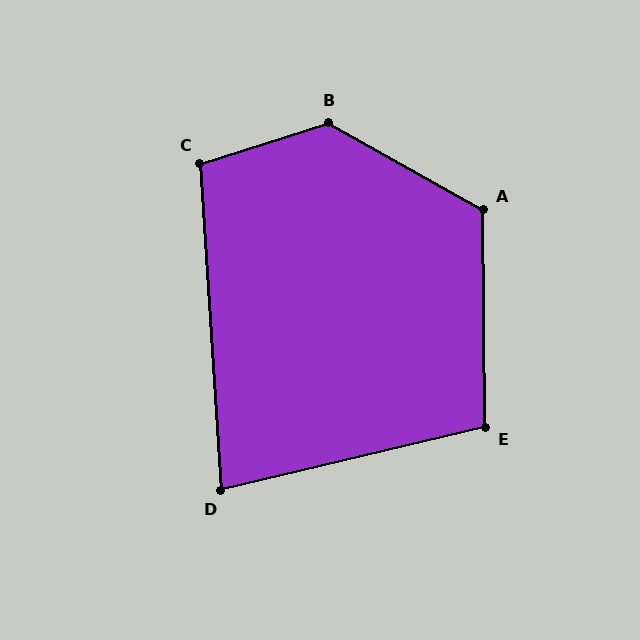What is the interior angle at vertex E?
Approximately 103 degrees (obtuse).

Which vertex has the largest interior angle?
B, at approximately 133 degrees.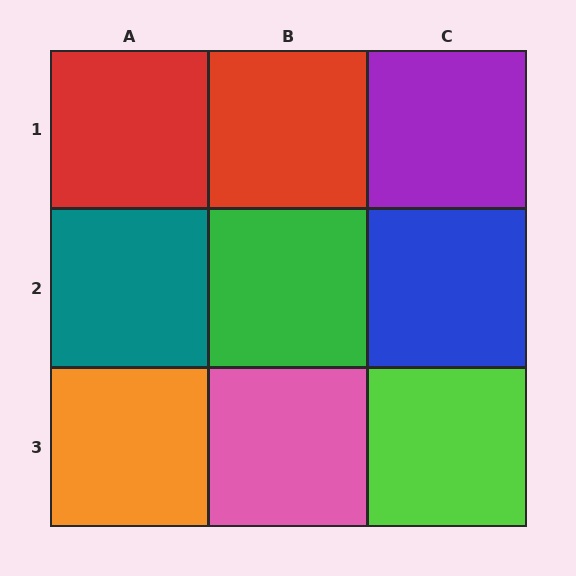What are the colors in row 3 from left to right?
Orange, pink, lime.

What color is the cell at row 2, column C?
Blue.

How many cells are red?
2 cells are red.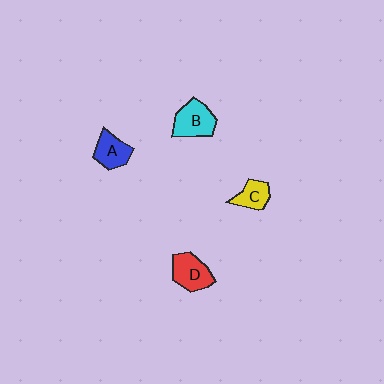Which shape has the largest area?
Shape B (cyan).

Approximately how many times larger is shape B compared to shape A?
Approximately 1.2 times.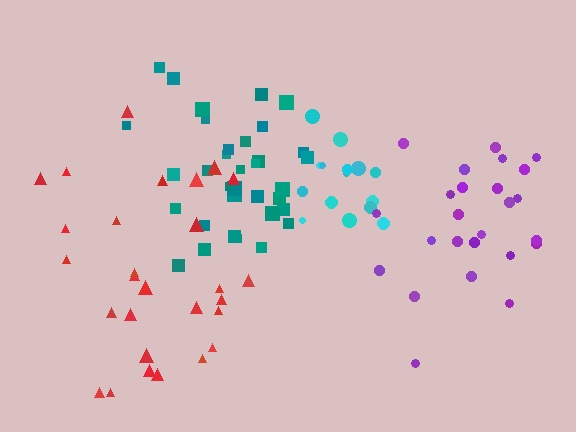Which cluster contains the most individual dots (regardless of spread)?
Teal (34).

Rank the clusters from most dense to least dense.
teal, cyan, purple, red.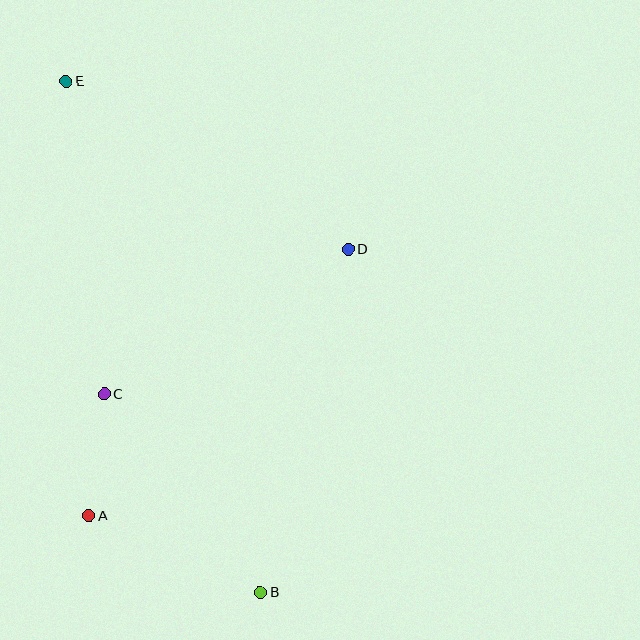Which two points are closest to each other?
Points A and C are closest to each other.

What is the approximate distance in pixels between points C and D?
The distance between C and D is approximately 284 pixels.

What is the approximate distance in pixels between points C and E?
The distance between C and E is approximately 315 pixels.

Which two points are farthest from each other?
Points B and E are farthest from each other.